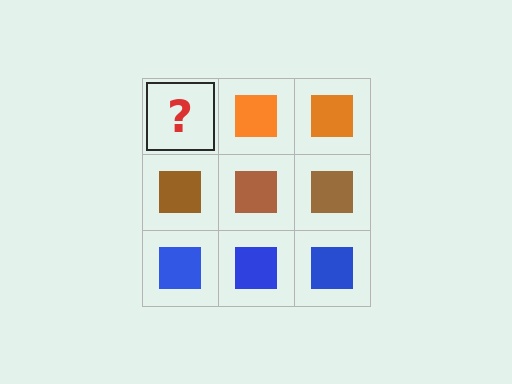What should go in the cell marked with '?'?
The missing cell should contain an orange square.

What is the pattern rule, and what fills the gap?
The rule is that each row has a consistent color. The gap should be filled with an orange square.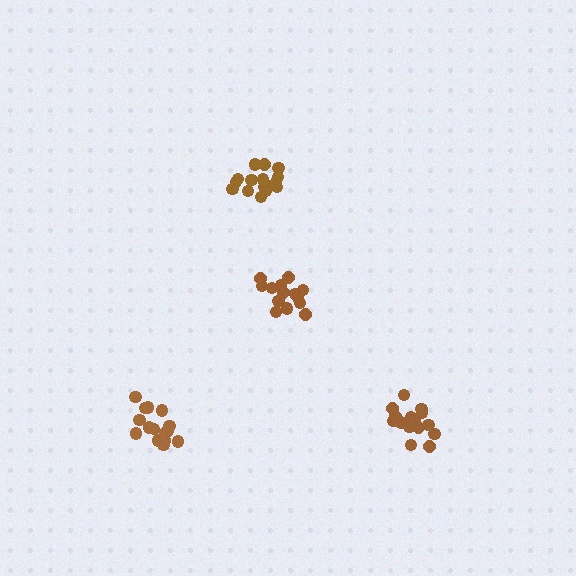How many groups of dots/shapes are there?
There are 4 groups.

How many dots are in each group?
Group 1: 15 dots, Group 2: 15 dots, Group 3: 17 dots, Group 4: 16 dots (63 total).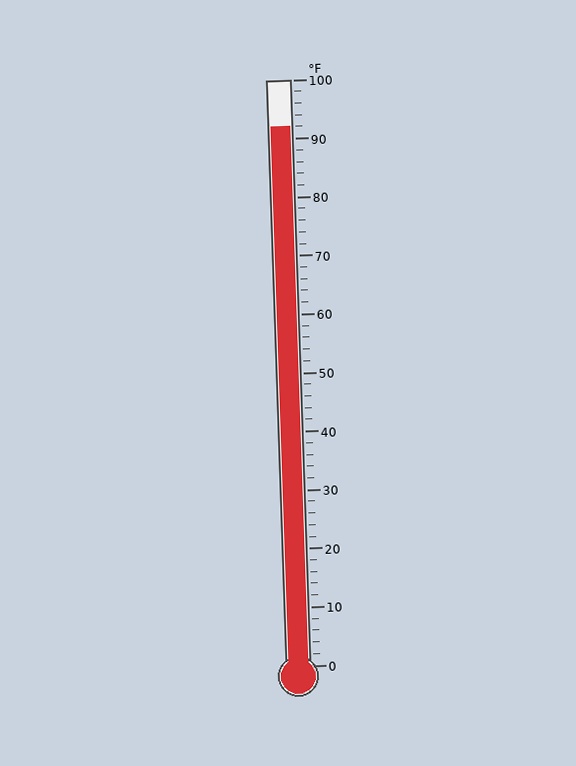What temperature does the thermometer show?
The thermometer shows approximately 92°F.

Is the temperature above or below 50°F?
The temperature is above 50°F.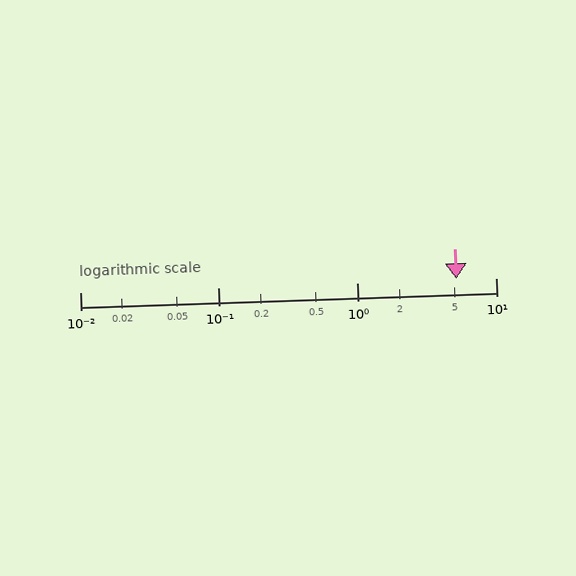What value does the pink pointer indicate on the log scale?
The pointer indicates approximately 5.2.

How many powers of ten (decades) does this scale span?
The scale spans 3 decades, from 0.01 to 10.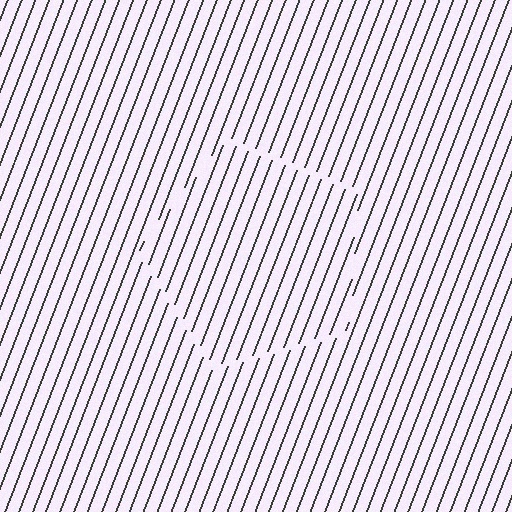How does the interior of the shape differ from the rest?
The interior of the shape contains the same grating, shifted by half a period — the contour is defined by the phase discontinuity where line-ends from the inner and outer gratings abut.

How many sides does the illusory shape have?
5 sides — the line-ends trace a pentagon.